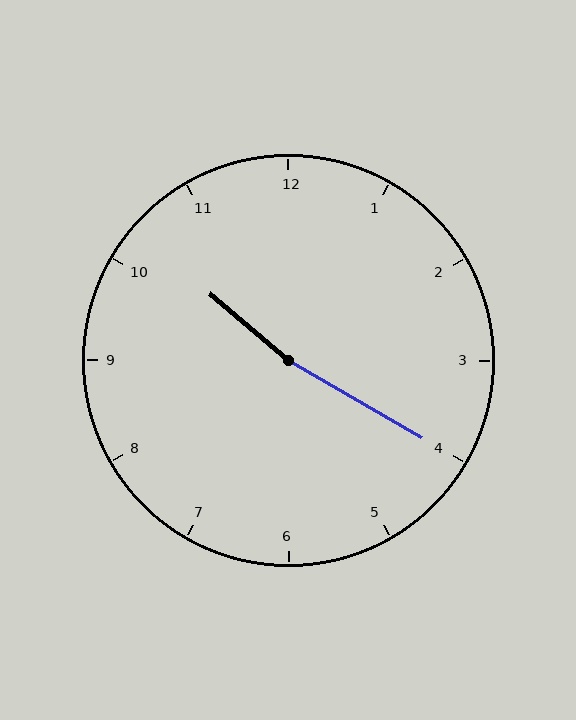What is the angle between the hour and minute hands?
Approximately 170 degrees.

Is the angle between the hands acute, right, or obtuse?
It is obtuse.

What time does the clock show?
10:20.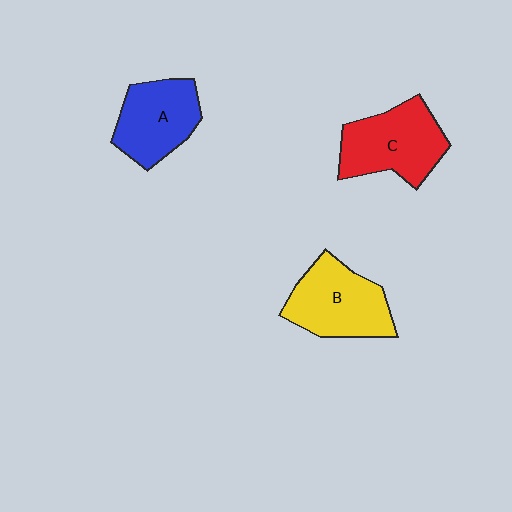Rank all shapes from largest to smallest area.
From largest to smallest: C (red), B (yellow), A (blue).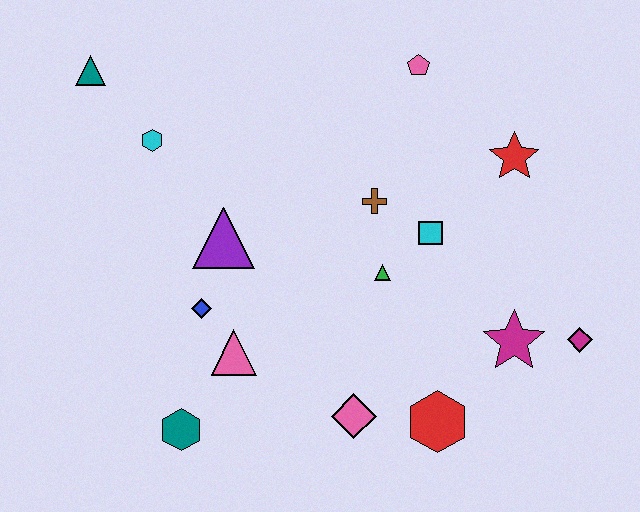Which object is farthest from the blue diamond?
The magenta diamond is farthest from the blue diamond.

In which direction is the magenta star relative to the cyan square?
The magenta star is below the cyan square.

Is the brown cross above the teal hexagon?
Yes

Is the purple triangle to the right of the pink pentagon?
No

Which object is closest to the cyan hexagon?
The teal triangle is closest to the cyan hexagon.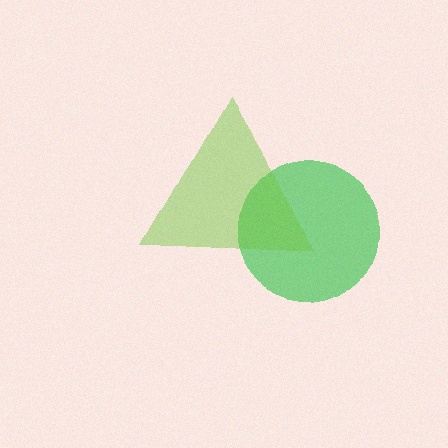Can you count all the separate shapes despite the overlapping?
Yes, there are 2 separate shapes.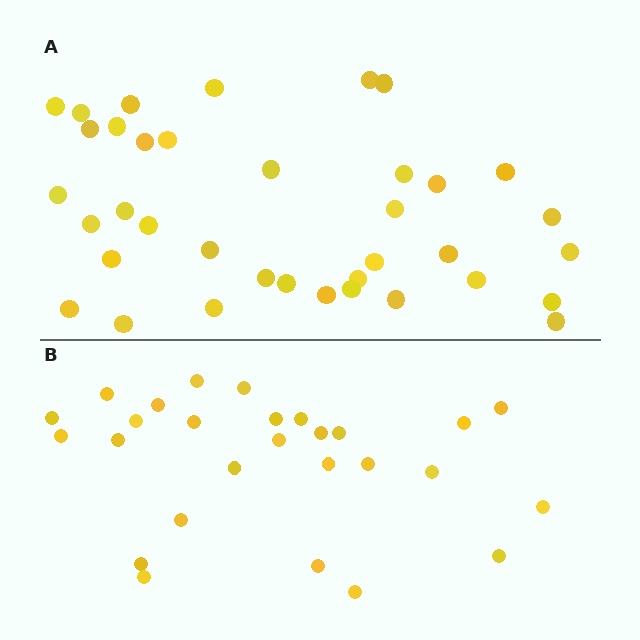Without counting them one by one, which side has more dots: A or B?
Region A (the top region) has more dots.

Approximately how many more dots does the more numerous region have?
Region A has roughly 10 or so more dots than region B.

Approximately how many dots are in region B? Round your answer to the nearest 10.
About 30 dots. (The exact count is 27, which rounds to 30.)